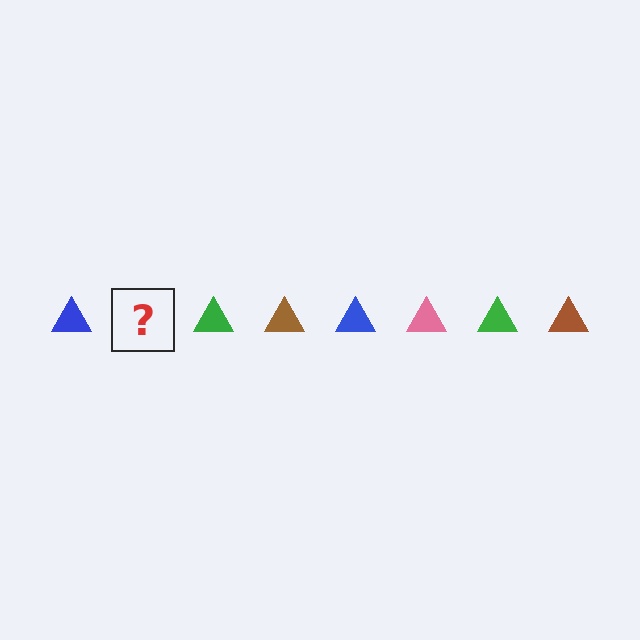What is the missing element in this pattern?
The missing element is a pink triangle.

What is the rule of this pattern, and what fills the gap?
The rule is that the pattern cycles through blue, pink, green, brown triangles. The gap should be filled with a pink triangle.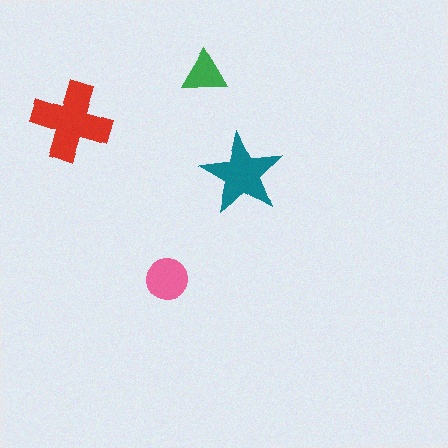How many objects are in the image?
There are 4 objects in the image.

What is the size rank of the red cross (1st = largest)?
1st.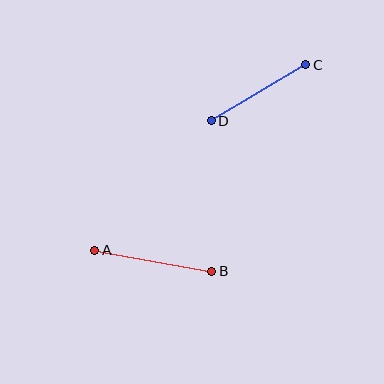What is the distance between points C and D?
The distance is approximately 110 pixels.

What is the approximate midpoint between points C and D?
The midpoint is at approximately (259, 93) pixels.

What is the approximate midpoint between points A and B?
The midpoint is at approximately (153, 261) pixels.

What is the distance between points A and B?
The distance is approximately 119 pixels.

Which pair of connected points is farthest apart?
Points A and B are farthest apart.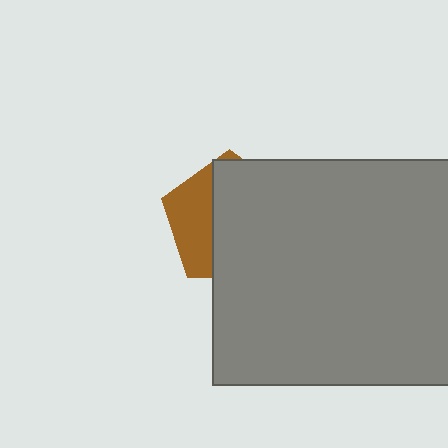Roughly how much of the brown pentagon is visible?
A small part of it is visible (roughly 33%).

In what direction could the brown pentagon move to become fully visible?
The brown pentagon could move left. That would shift it out from behind the gray rectangle entirely.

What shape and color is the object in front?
The object in front is a gray rectangle.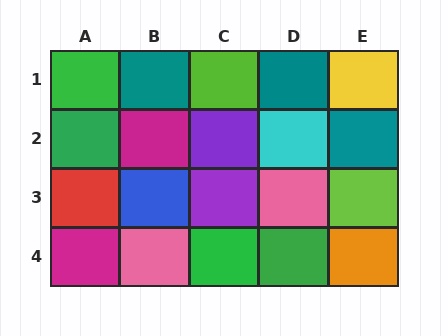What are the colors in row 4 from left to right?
Magenta, pink, green, green, orange.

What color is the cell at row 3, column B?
Blue.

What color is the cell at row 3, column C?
Purple.